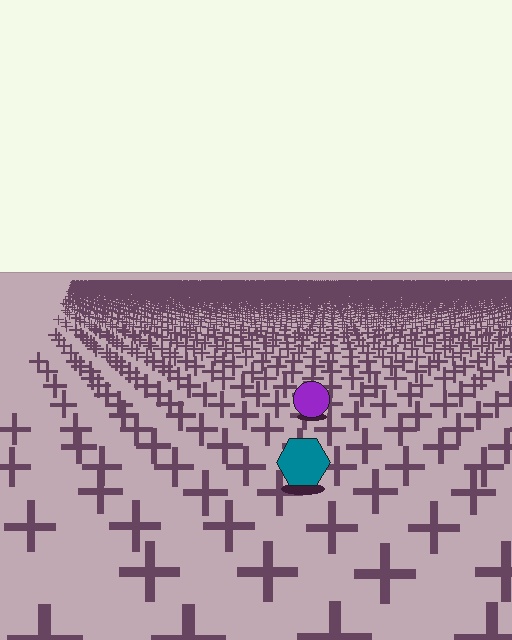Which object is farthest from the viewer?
The purple circle is farthest from the viewer. It appears smaller and the ground texture around it is denser.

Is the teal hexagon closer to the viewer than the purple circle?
Yes. The teal hexagon is closer — you can tell from the texture gradient: the ground texture is coarser near it.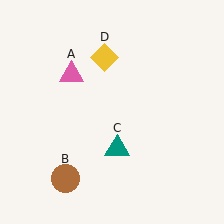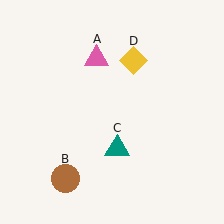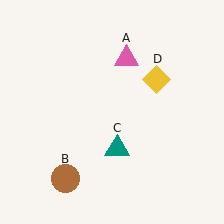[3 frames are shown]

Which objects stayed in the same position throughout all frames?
Brown circle (object B) and teal triangle (object C) remained stationary.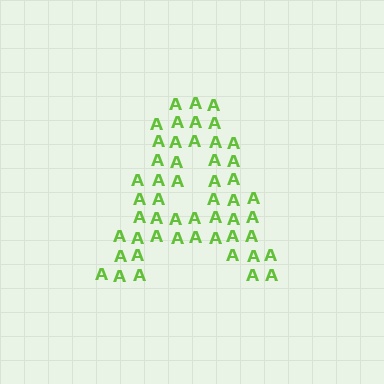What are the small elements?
The small elements are letter A's.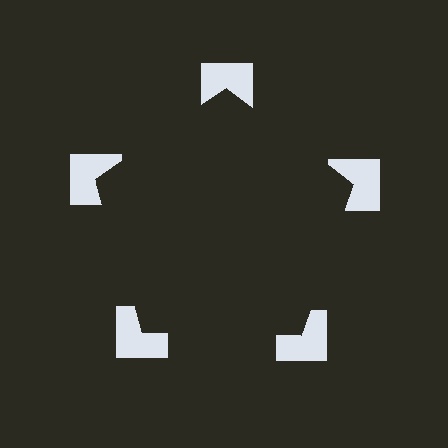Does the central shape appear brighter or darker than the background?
It typically appears slightly darker than the background, even though no actual brightness change is drawn.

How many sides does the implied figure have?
5 sides.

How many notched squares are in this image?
There are 5 — one at each vertex of the illusory pentagon.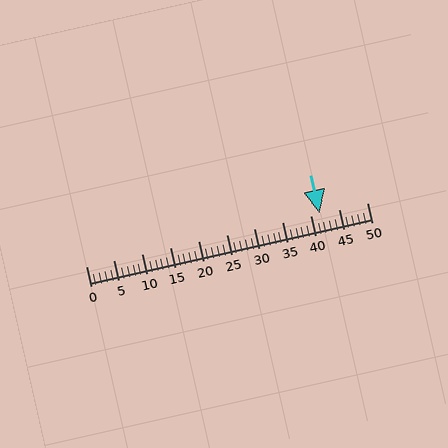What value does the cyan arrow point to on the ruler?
The cyan arrow points to approximately 42.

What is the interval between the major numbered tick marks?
The major tick marks are spaced 5 units apart.